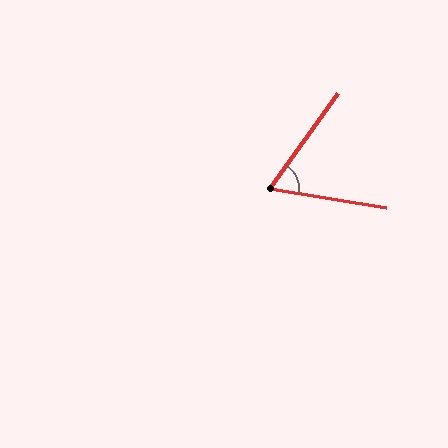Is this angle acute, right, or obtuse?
It is acute.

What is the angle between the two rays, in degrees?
Approximately 64 degrees.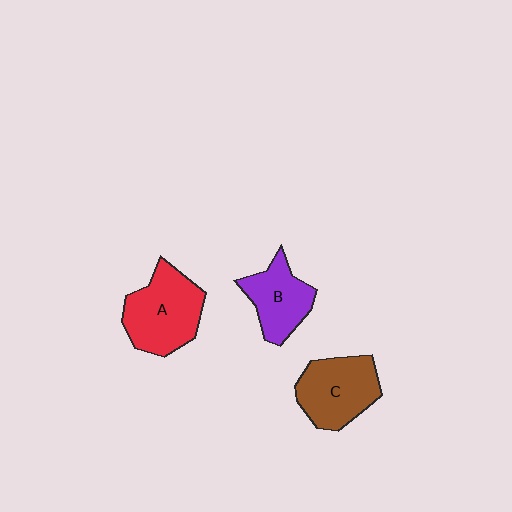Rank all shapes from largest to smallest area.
From largest to smallest: A (red), C (brown), B (purple).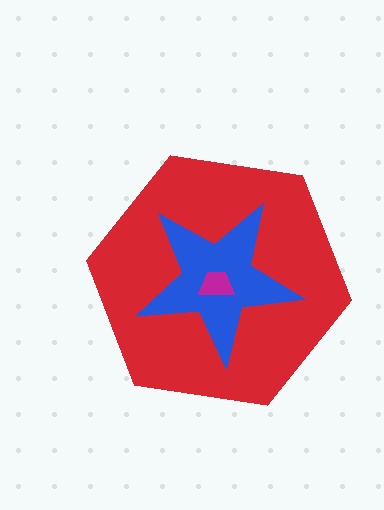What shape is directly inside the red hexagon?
The blue star.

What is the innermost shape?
The magenta trapezoid.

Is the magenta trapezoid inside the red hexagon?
Yes.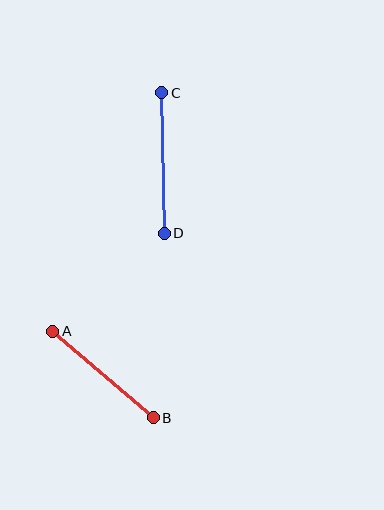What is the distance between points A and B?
The distance is approximately 132 pixels.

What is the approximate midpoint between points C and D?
The midpoint is at approximately (163, 163) pixels.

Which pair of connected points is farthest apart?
Points C and D are farthest apart.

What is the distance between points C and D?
The distance is approximately 140 pixels.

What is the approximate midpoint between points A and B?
The midpoint is at approximately (103, 374) pixels.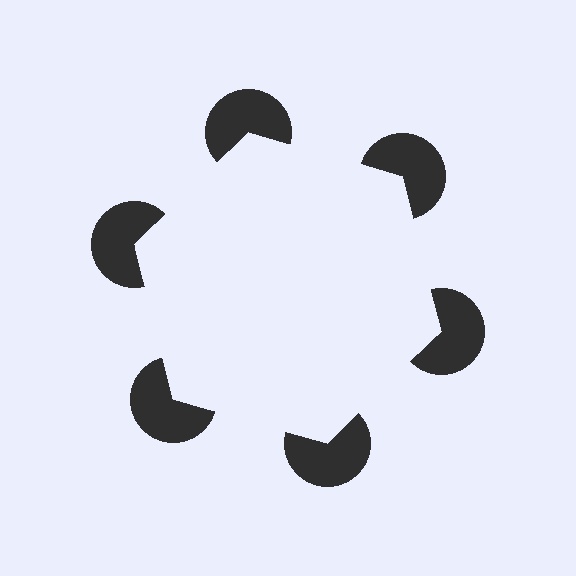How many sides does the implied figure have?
6 sides.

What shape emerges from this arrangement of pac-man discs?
An illusory hexagon — its edges are inferred from the aligned wedge cuts in the pac-man discs, not physically drawn.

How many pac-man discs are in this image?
There are 6 — one at each vertex of the illusory hexagon.